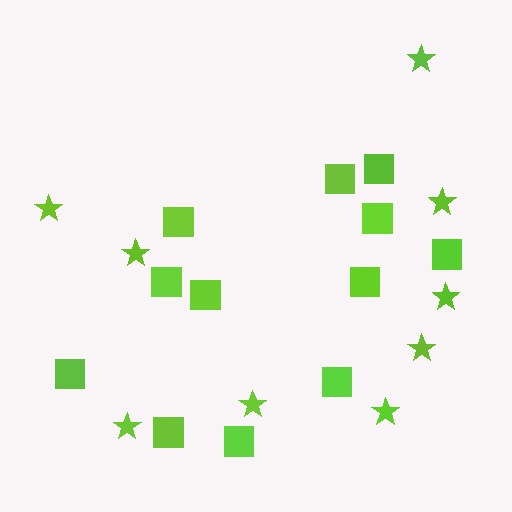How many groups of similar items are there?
There are 2 groups: one group of squares (12) and one group of stars (9).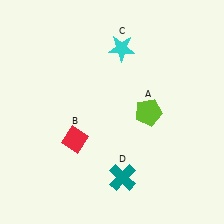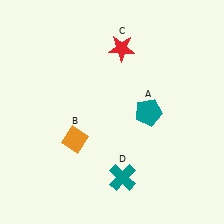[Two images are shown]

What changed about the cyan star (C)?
In Image 1, C is cyan. In Image 2, it changed to red.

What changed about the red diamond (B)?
In Image 1, B is red. In Image 2, it changed to orange.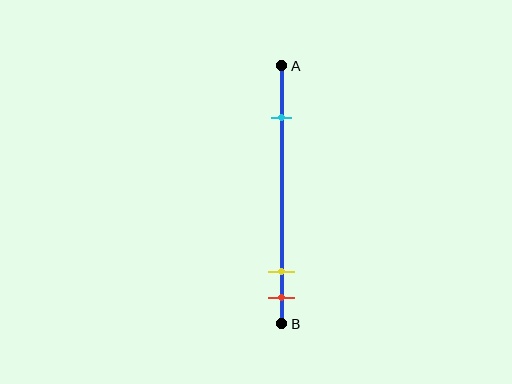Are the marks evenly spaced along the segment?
No, the marks are not evenly spaced.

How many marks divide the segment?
There are 3 marks dividing the segment.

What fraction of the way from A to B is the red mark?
The red mark is approximately 90% (0.9) of the way from A to B.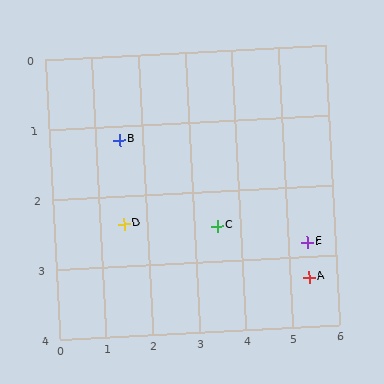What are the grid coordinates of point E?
Point E is at approximately (5.4, 2.8).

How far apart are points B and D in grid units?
Points B and D are about 1.2 grid units apart.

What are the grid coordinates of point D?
Point D is at approximately (1.5, 2.4).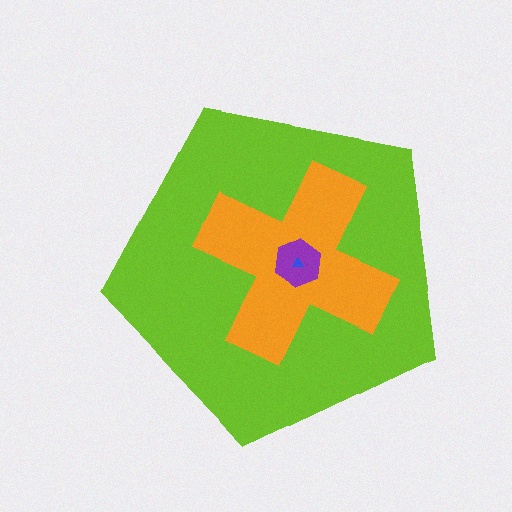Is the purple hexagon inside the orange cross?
Yes.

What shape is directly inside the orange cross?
The purple hexagon.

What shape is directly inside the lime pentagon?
The orange cross.